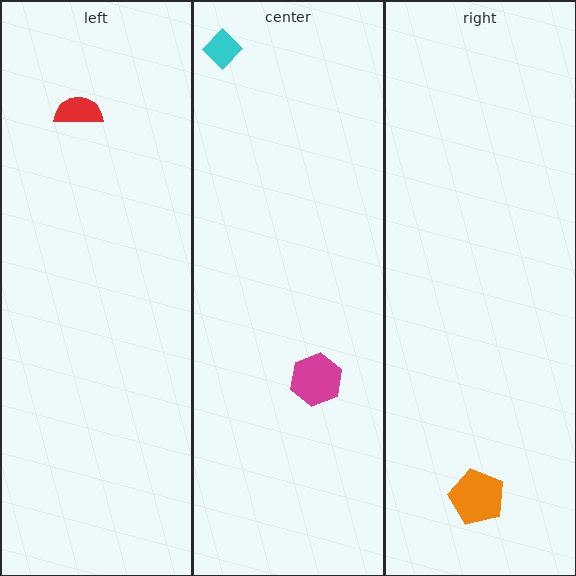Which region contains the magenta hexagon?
The center region.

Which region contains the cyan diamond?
The center region.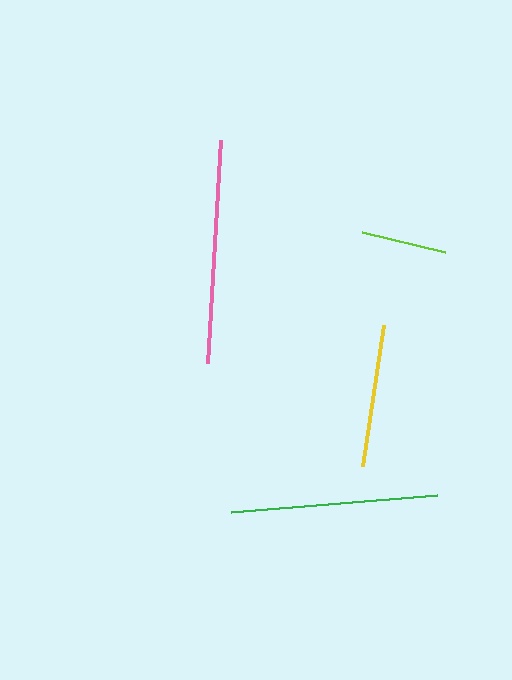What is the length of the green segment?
The green segment is approximately 206 pixels long.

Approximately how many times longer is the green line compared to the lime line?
The green line is approximately 2.4 times the length of the lime line.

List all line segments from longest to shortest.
From longest to shortest: pink, green, yellow, lime.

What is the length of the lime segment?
The lime segment is approximately 85 pixels long.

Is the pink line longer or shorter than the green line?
The pink line is longer than the green line.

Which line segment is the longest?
The pink line is the longest at approximately 223 pixels.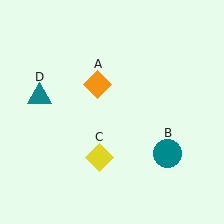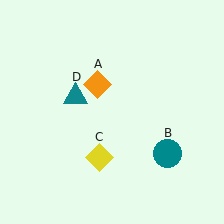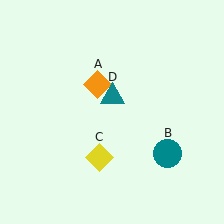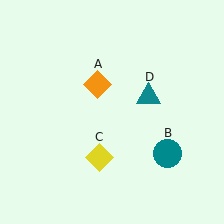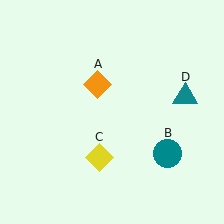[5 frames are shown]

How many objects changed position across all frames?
1 object changed position: teal triangle (object D).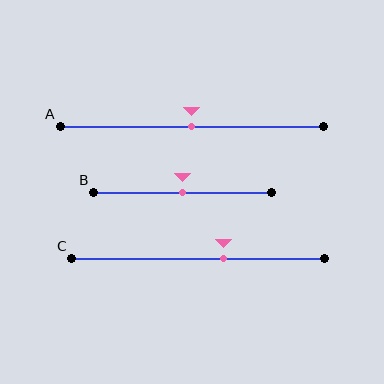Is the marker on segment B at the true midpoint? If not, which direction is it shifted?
Yes, the marker on segment B is at the true midpoint.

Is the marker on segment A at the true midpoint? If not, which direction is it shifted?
Yes, the marker on segment A is at the true midpoint.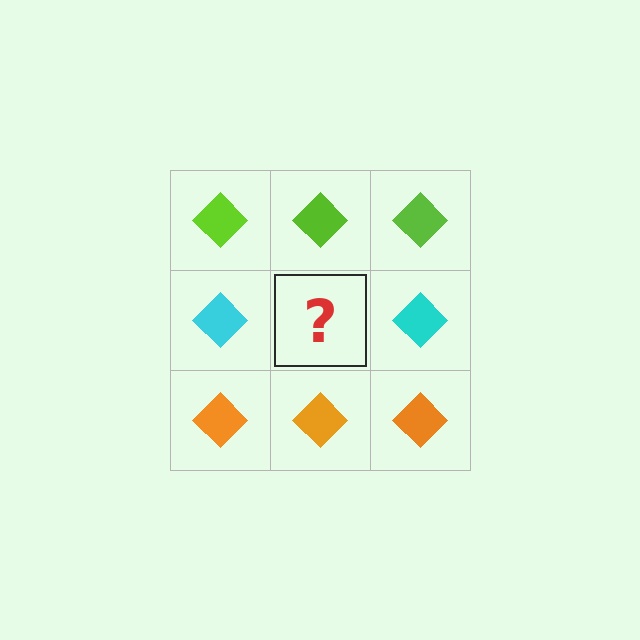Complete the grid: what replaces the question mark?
The question mark should be replaced with a cyan diamond.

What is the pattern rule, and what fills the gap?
The rule is that each row has a consistent color. The gap should be filled with a cyan diamond.